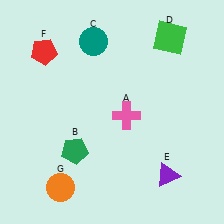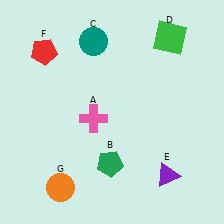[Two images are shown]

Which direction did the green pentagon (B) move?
The green pentagon (B) moved right.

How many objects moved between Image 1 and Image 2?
2 objects moved between the two images.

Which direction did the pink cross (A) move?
The pink cross (A) moved left.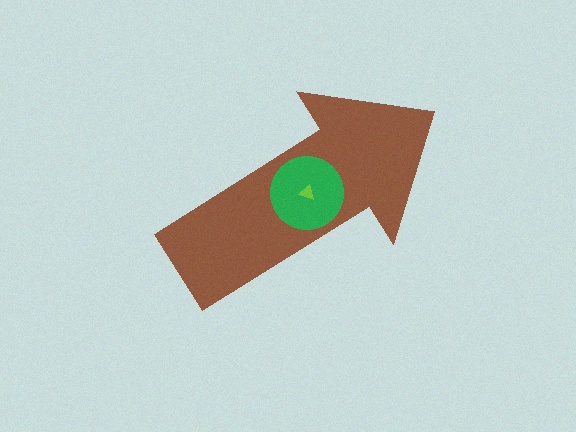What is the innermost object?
The lime triangle.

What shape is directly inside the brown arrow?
The green circle.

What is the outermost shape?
The brown arrow.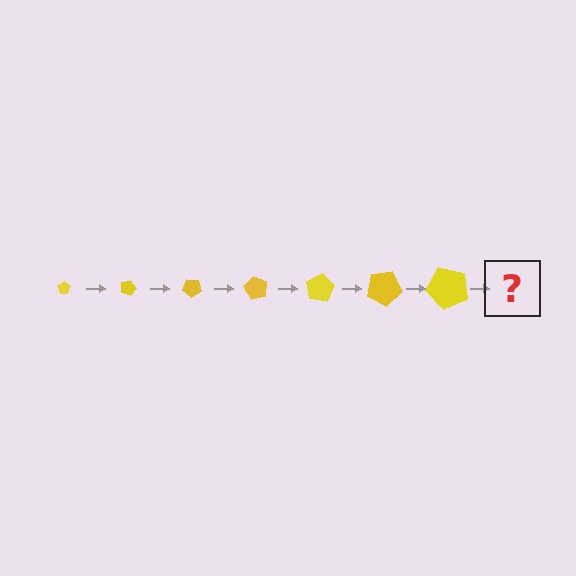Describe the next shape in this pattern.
It should be a pentagon, larger than the previous one and rotated 140 degrees from the start.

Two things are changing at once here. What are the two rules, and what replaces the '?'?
The two rules are that the pentagon grows larger each step and it rotates 20 degrees each step. The '?' should be a pentagon, larger than the previous one and rotated 140 degrees from the start.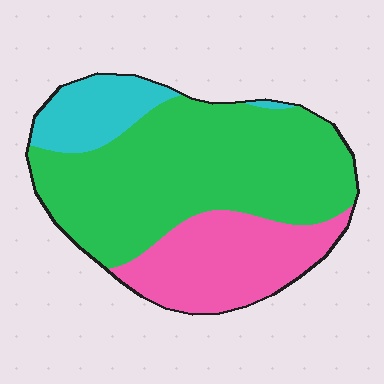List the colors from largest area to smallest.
From largest to smallest: green, pink, cyan.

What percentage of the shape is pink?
Pink takes up between a quarter and a half of the shape.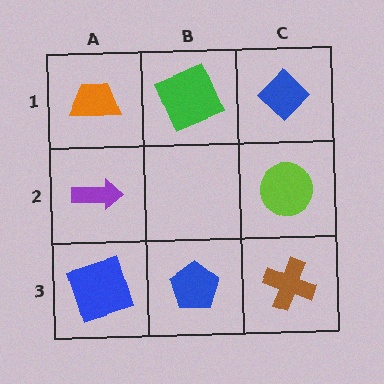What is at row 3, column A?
A blue square.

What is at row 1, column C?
A blue diamond.